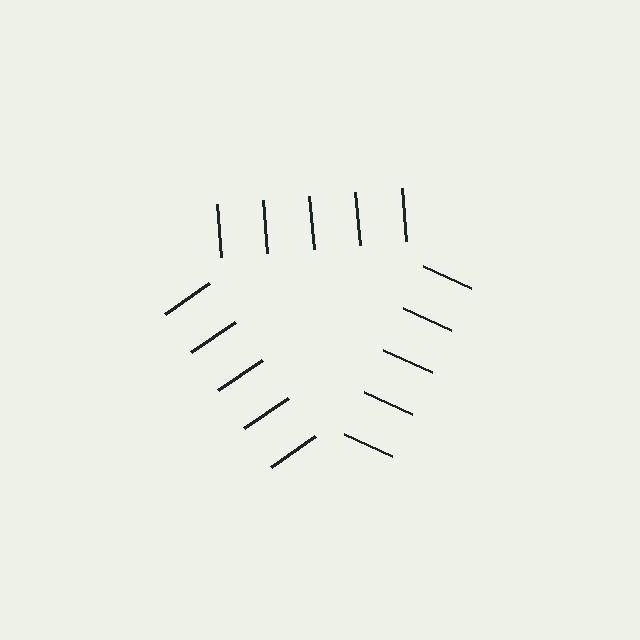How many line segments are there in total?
15 — 5 along each of the 3 edges.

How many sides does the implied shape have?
3 sides — the line-ends trace a triangle.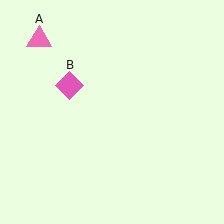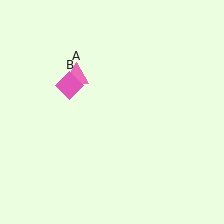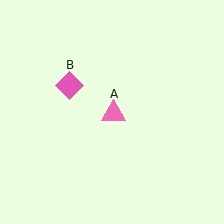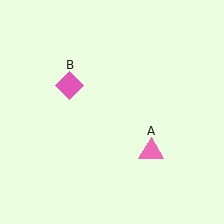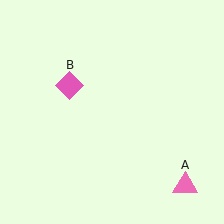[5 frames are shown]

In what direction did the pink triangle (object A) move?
The pink triangle (object A) moved down and to the right.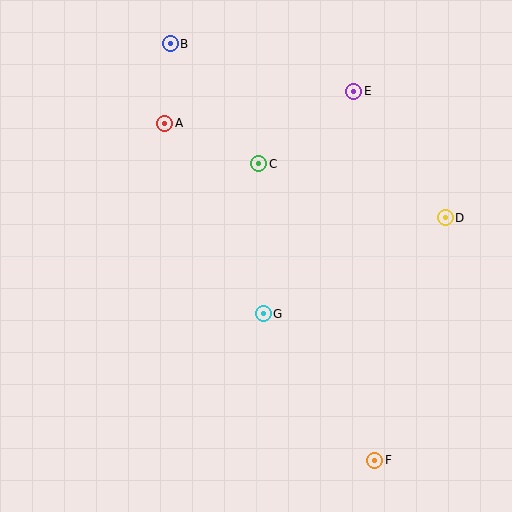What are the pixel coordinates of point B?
Point B is at (170, 44).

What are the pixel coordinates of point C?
Point C is at (259, 164).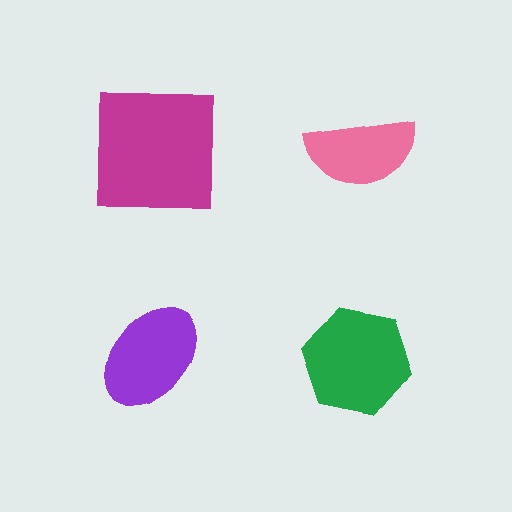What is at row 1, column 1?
A magenta square.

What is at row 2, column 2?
A green hexagon.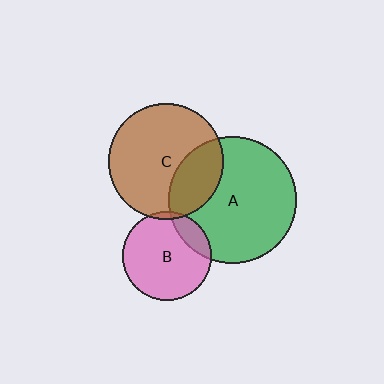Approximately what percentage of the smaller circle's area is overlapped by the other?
Approximately 5%.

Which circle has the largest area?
Circle A (green).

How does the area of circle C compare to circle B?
Approximately 1.7 times.